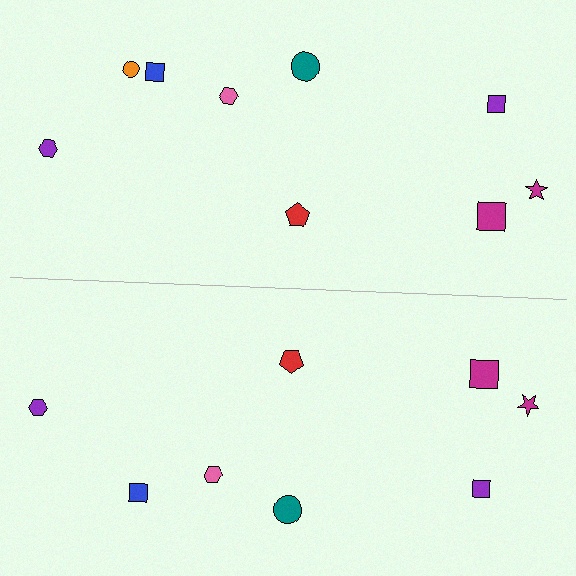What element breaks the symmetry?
A orange circle is missing from the bottom side.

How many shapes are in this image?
There are 17 shapes in this image.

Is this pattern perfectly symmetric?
No, the pattern is not perfectly symmetric. A orange circle is missing from the bottom side.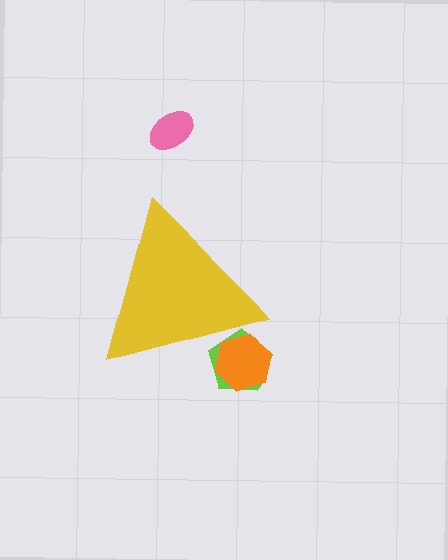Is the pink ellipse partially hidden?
No, the pink ellipse is fully visible.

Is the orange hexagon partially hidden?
Yes, the orange hexagon is partially hidden behind the yellow triangle.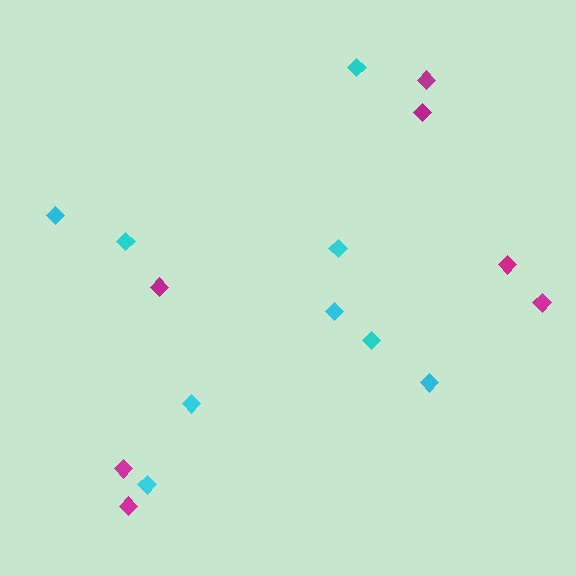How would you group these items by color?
There are 2 groups: one group of cyan diamonds (9) and one group of magenta diamonds (7).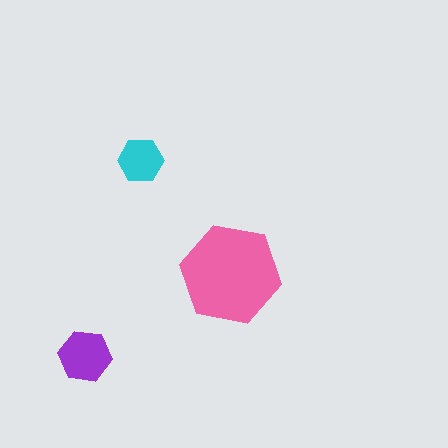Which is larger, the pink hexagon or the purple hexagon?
The pink one.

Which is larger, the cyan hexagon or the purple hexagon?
The purple one.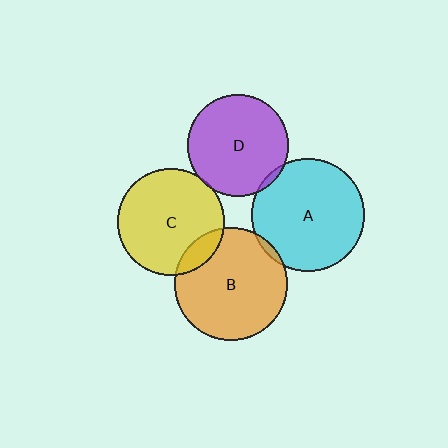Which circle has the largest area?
Circle B (orange).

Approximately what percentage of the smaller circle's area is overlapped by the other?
Approximately 5%.